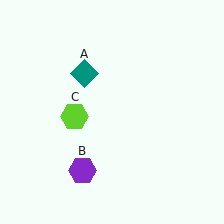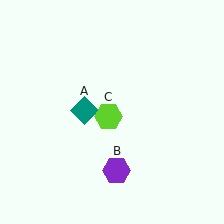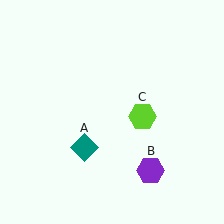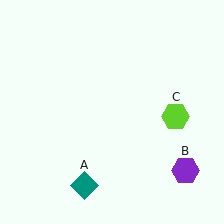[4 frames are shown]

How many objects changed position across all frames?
3 objects changed position: teal diamond (object A), purple hexagon (object B), lime hexagon (object C).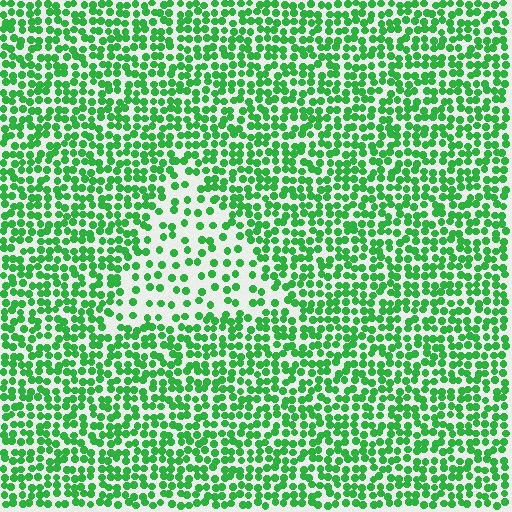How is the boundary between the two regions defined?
The boundary is defined by a change in element density (approximately 2.2x ratio). All elements are the same color, size, and shape.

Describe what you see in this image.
The image contains small green elements arranged at two different densities. A triangle-shaped region is visible where the elements are less densely packed than the surrounding area.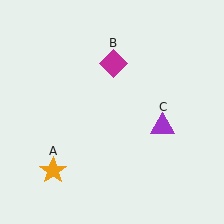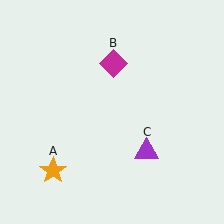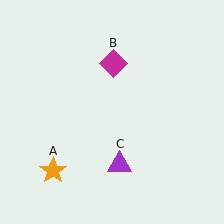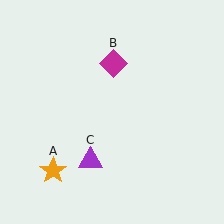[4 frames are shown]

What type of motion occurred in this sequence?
The purple triangle (object C) rotated clockwise around the center of the scene.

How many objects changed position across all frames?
1 object changed position: purple triangle (object C).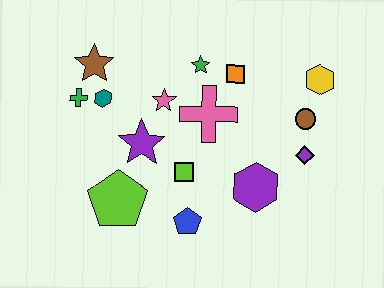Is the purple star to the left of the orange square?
Yes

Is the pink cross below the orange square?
Yes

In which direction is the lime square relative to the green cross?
The lime square is to the right of the green cross.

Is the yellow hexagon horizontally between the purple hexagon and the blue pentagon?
No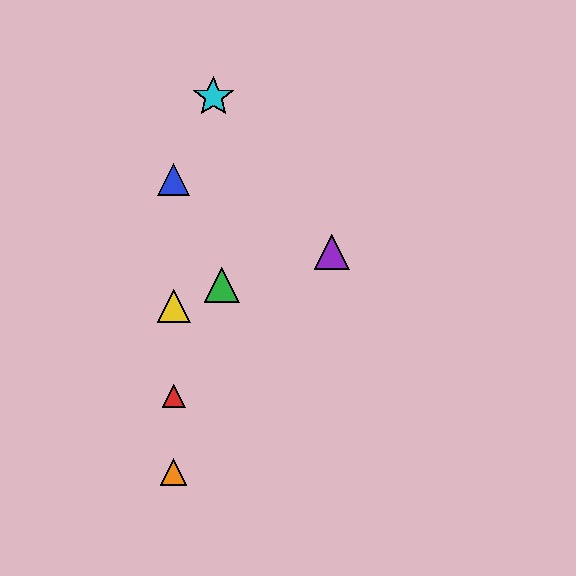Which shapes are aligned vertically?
The red triangle, the blue triangle, the yellow triangle, the orange triangle are aligned vertically.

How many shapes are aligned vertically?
4 shapes (the red triangle, the blue triangle, the yellow triangle, the orange triangle) are aligned vertically.